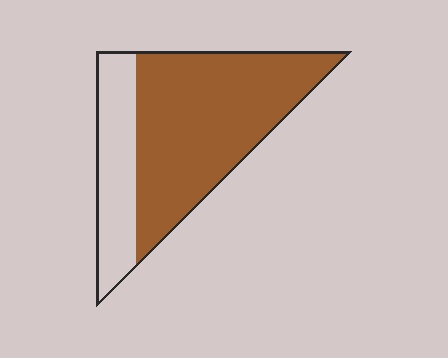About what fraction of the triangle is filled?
About three quarters (3/4).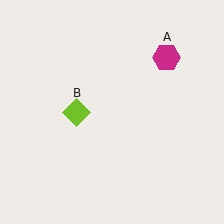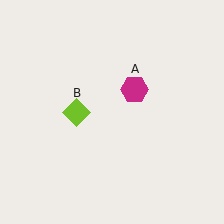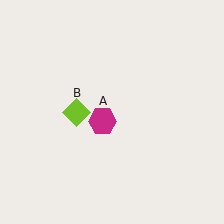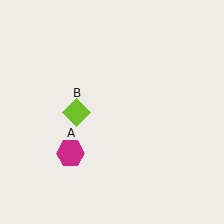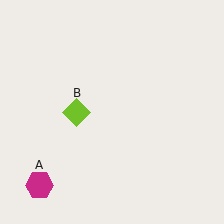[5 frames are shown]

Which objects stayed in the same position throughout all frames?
Lime diamond (object B) remained stationary.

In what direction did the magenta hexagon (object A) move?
The magenta hexagon (object A) moved down and to the left.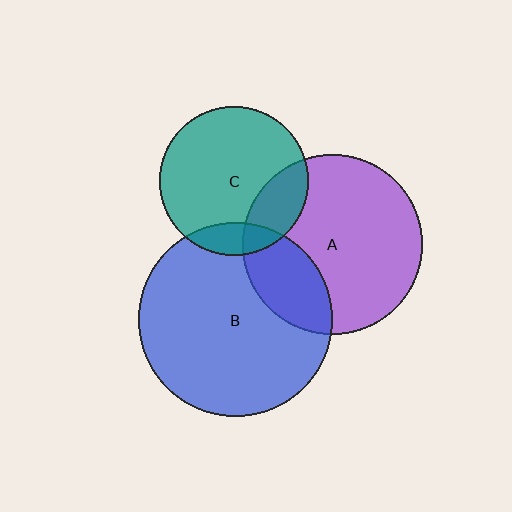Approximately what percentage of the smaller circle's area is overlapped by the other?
Approximately 15%.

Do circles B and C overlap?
Yes.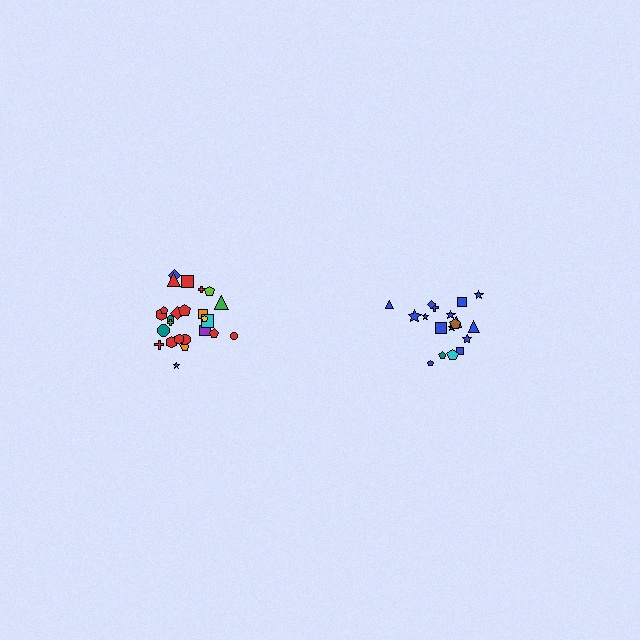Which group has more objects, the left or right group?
The left group.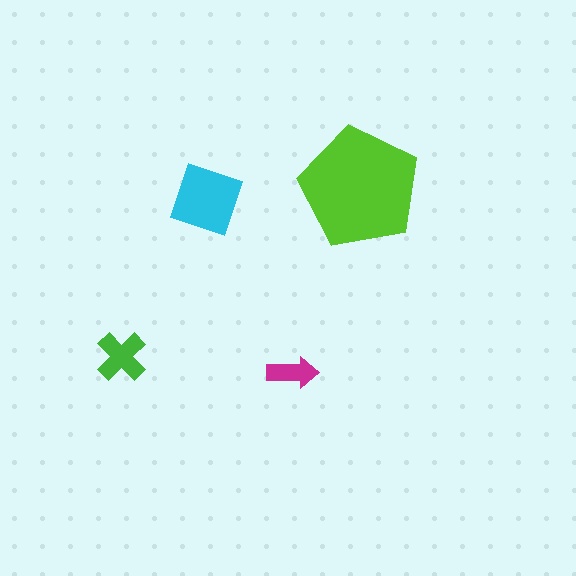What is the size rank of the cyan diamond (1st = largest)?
2nd.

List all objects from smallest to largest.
The magenta arrow, the green cross, the cyan diamond, the lime pentagon.